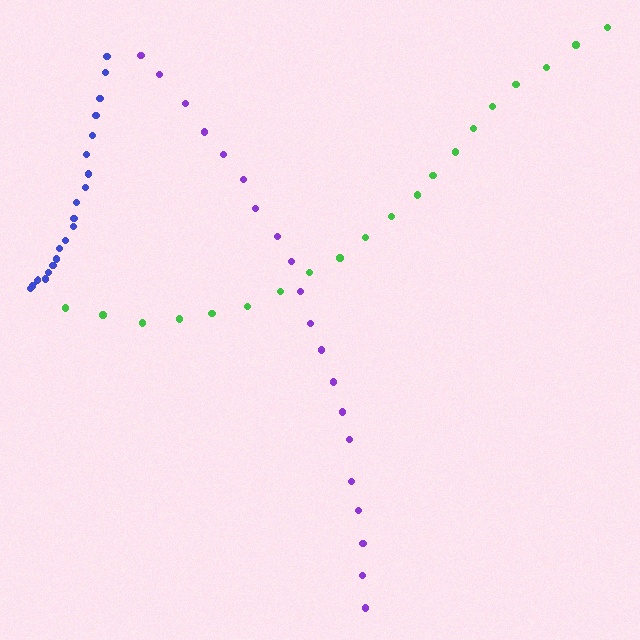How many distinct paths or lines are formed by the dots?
There are 3 distinct paths.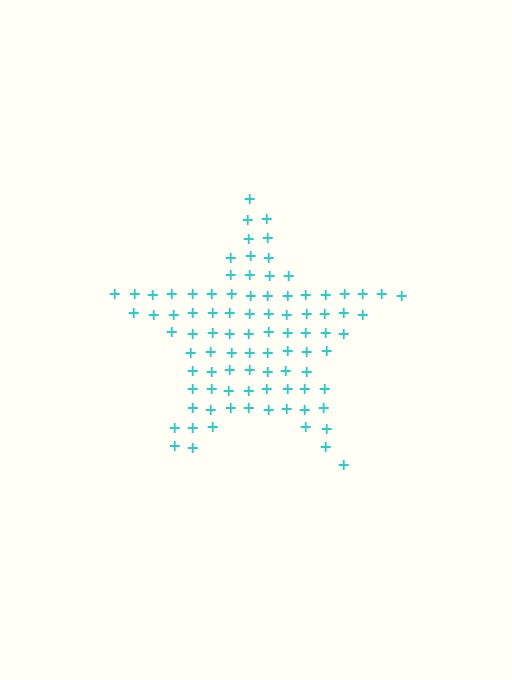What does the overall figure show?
The overall figure shows a star.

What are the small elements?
The small elements are plus signs.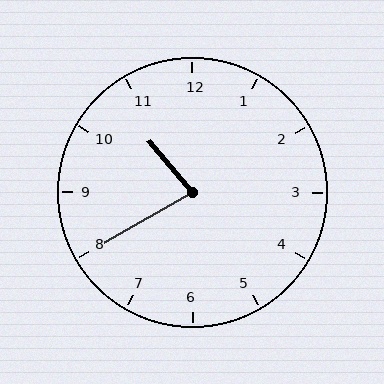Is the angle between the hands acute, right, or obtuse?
It is acute.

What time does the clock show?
10:40.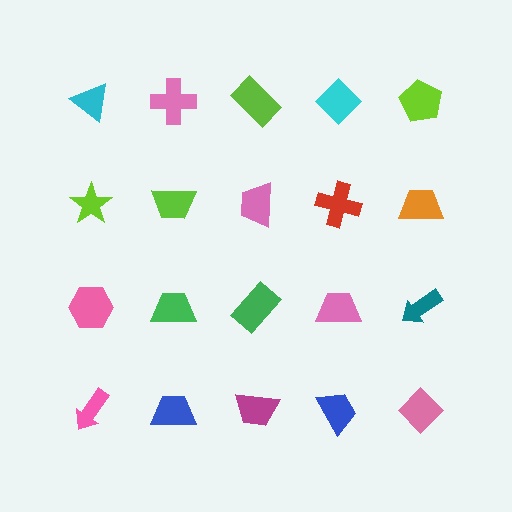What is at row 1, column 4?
A cyan diamond.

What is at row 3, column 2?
A green trapezoid.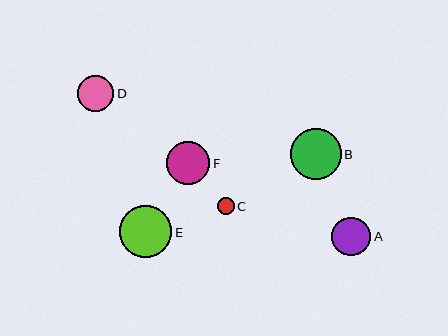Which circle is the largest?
Circle E is the largest with a size of approximately 52 pixels.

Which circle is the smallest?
Circle C is the smallest with a size of approximately 17 pixels.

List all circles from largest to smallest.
From largest to smallest: E, B, F, A, D, C.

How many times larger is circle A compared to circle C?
Circle A is approximately 2.3 times the size of circle C.